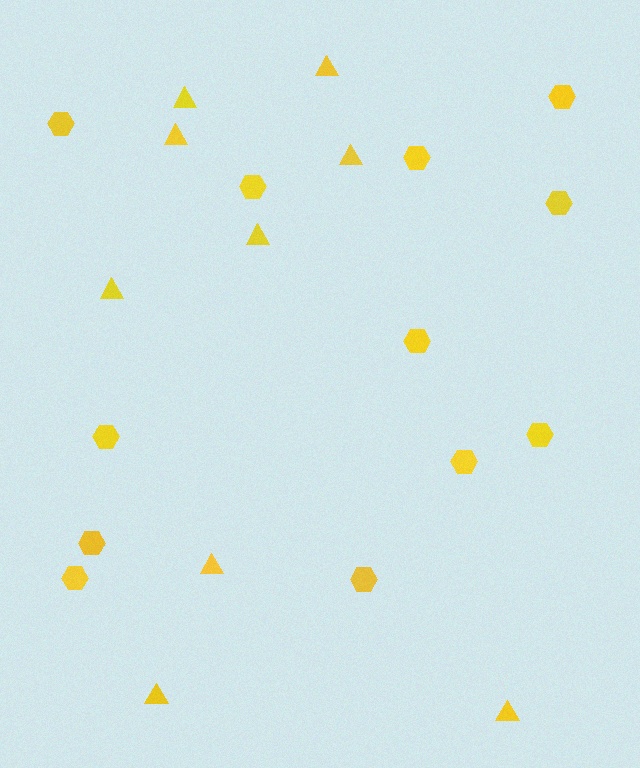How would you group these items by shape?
There are 2 groups: one group of triangles (9) and one group of hexagons (12).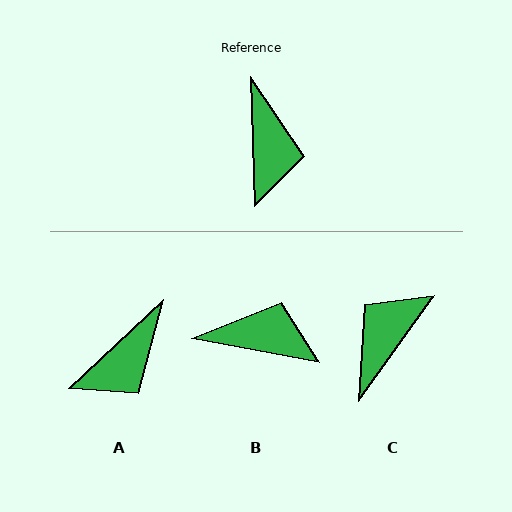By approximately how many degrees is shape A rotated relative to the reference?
Approximately 48 degrees clockwise.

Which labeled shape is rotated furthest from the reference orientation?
C, about 143 degrees away.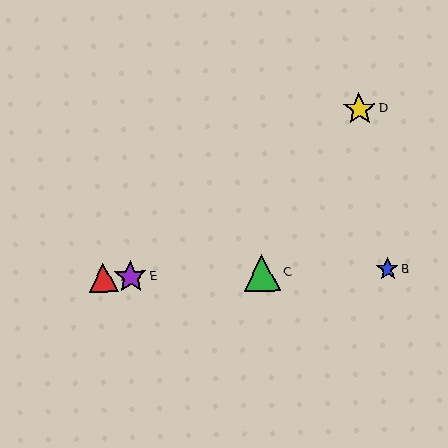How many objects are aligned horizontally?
4 objects (A, B, C, E) are aligned horizontally.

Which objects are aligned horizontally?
Objects A, B, C, E are aligned horizontally.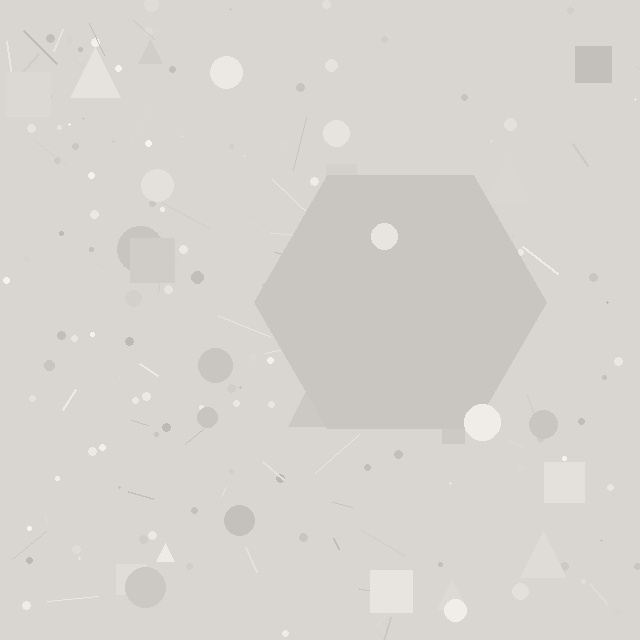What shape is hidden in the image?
A hexagon is hidden in the image.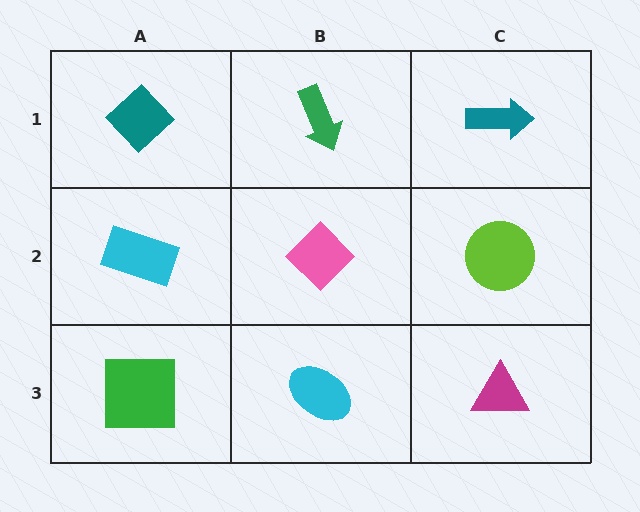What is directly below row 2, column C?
A magenta triangle.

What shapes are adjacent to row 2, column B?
A green arrow (row 1, column B), a cyan ellipse (row 3, column B), a cyan rectangle (row 2, column A), a lime circle (row 2, column C).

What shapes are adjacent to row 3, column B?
A pink diamond (row 2, column B), a green square (row 3, column A), a magenta triangle (row 3, column C).